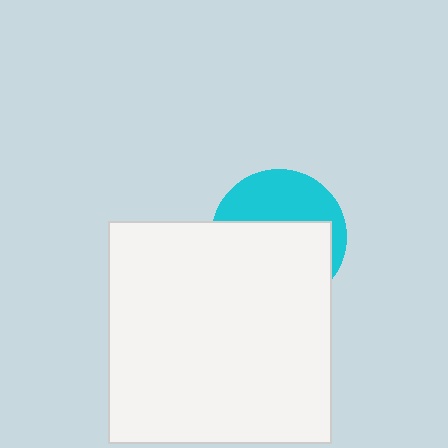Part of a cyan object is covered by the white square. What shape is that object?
It is a circle.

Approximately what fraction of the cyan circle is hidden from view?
Roughly 60% of the cyan circle is hidden behind the white square.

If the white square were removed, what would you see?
You would see the complete cyan circle.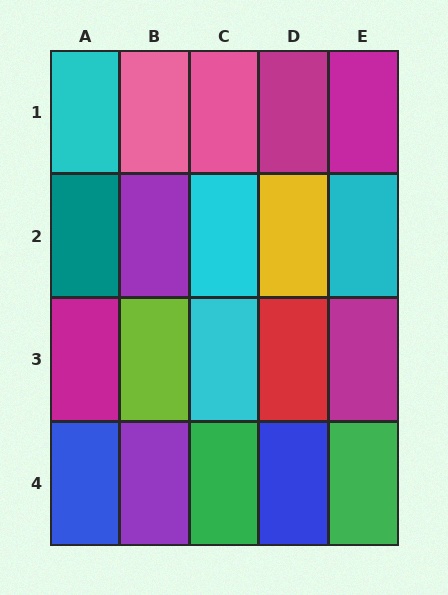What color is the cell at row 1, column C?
Pink.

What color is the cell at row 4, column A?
Blue.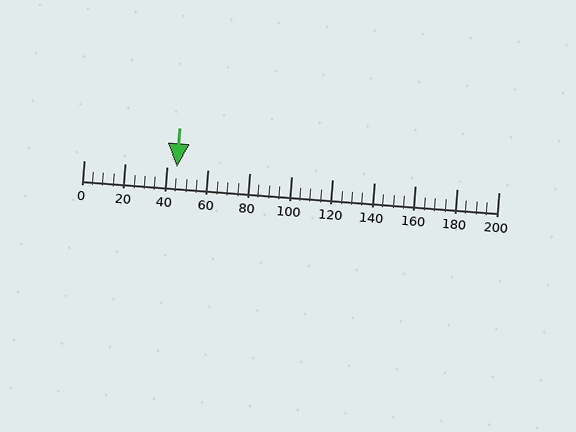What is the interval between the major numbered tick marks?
The major tick marks are spaced 20 units apart.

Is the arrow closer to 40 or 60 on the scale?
The arrow is closer to 40.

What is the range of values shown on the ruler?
The ruler shows values from 0 to 200.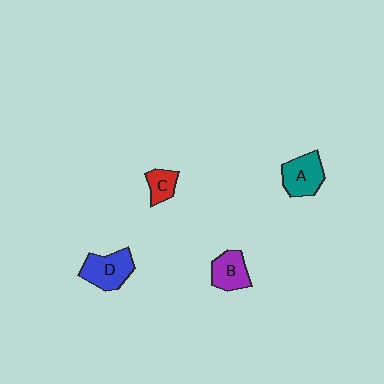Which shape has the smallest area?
Shape C (red).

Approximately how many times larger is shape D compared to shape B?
Approximately 1.2 times.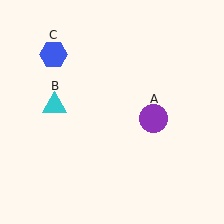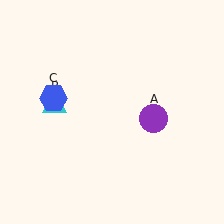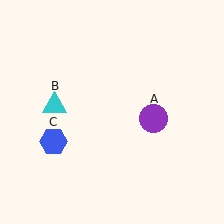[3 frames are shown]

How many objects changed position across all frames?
1 object changed position: blue hexagon (object C).